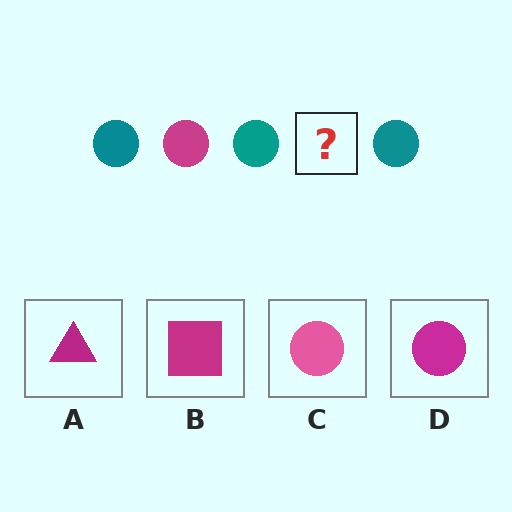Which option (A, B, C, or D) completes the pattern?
D.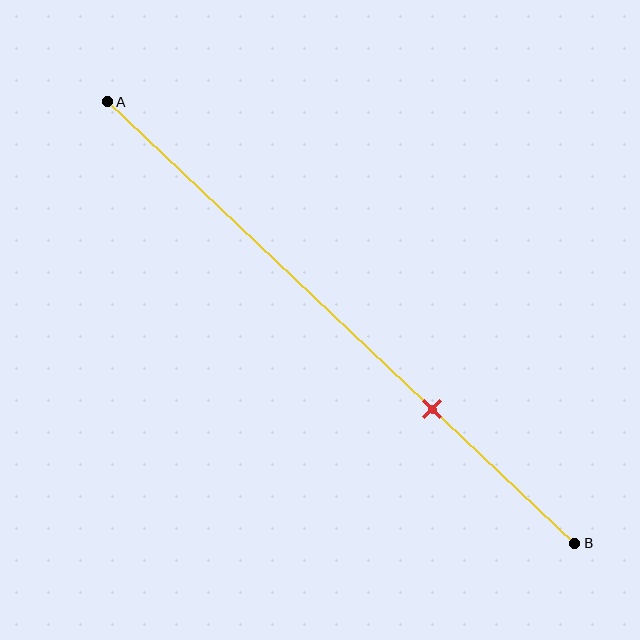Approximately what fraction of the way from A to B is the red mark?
The red mark is approximately 70% of the way from A to B.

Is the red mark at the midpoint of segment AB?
No, the mark is at about 70% from A, not at the 50% midpoint.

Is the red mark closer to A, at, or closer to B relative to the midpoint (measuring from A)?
The red mark is closer to point B than the midpoint of segment AB.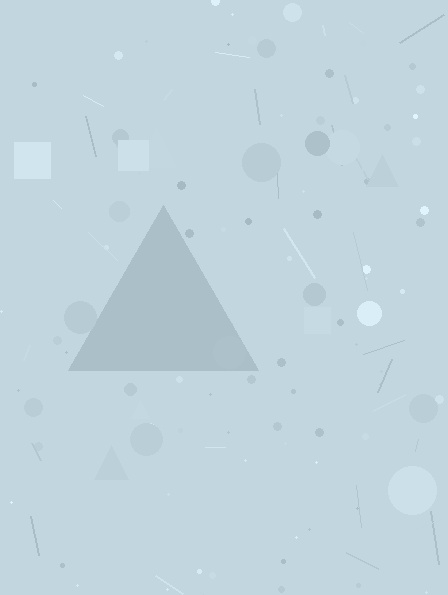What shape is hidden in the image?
A triangle is hidden in the image.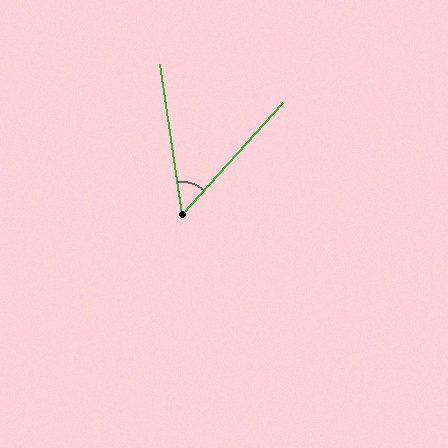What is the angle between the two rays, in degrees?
Approximately 51 degrees.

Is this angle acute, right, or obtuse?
It is acute.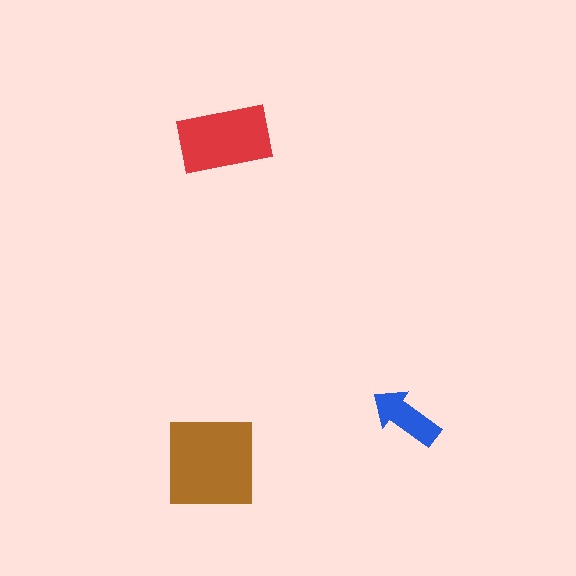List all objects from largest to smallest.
The brown square, the red rectangle, the blue arrow.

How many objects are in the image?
There are 3 objects in the image.